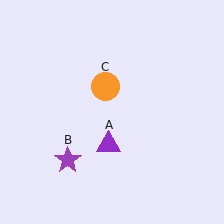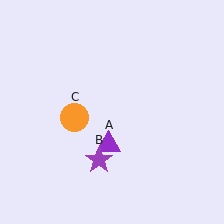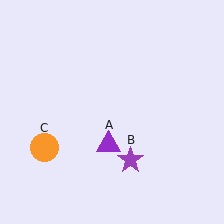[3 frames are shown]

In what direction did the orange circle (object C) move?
The orange circle (object C) moved down and to the left.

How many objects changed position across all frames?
2 objects changed position: purple star (object B), orange circle (object C).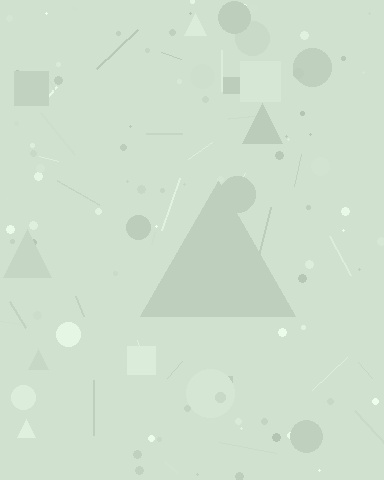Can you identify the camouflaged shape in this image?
The camouflaged shape is a triangle.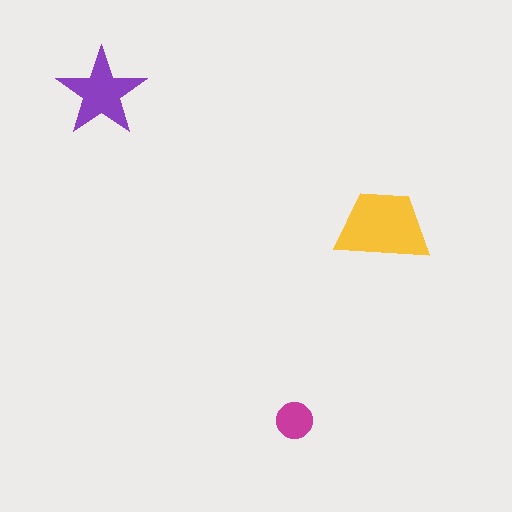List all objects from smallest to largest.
The magenta circle, the purple star, the yellow trapezoid.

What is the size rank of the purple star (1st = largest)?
2nd.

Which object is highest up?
The purple star is topmost.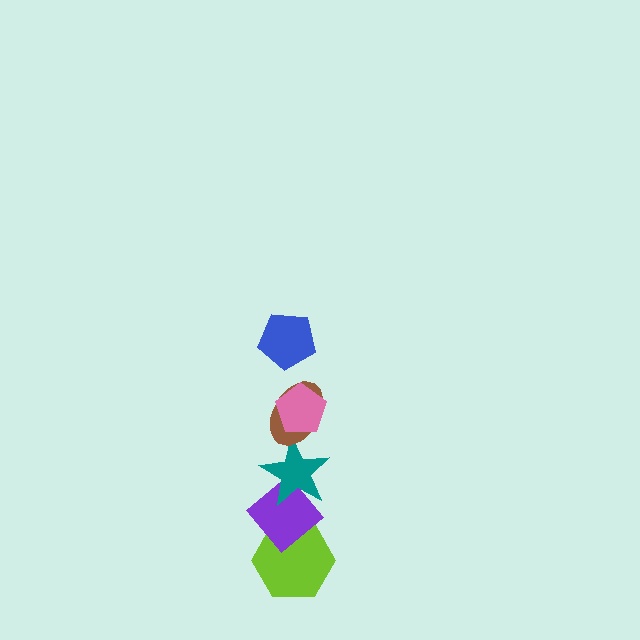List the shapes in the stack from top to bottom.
From top to bottom: the blue pentagon, the pink pentagon, the brown ellipse, the teal star, the purple diamond, the lime hexagon.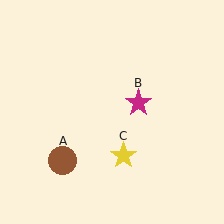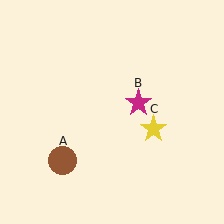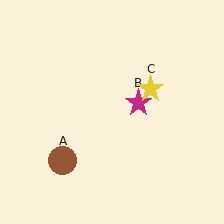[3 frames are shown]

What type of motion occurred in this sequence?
The yellow star (object C) rotated counterclockwise around the center of the scene.